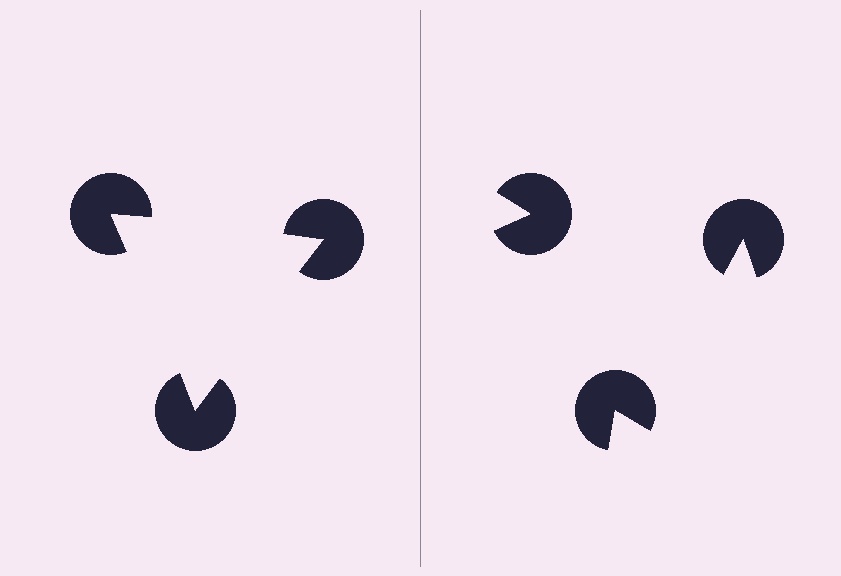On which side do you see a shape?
An illusory triangle appears on the left side. On the right side the wedge cuts are rotated, so no coherent shape forms.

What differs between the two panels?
The pac-man discs are positioned identically on both sides; only the wedge orientations differ. On the left they align to a triangle; on the right they are misaligned.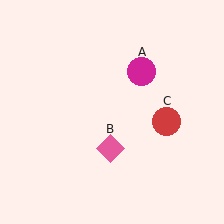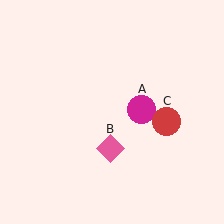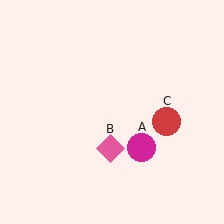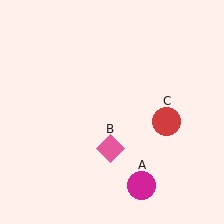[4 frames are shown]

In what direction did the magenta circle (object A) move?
The magenta circle (object A) moved down.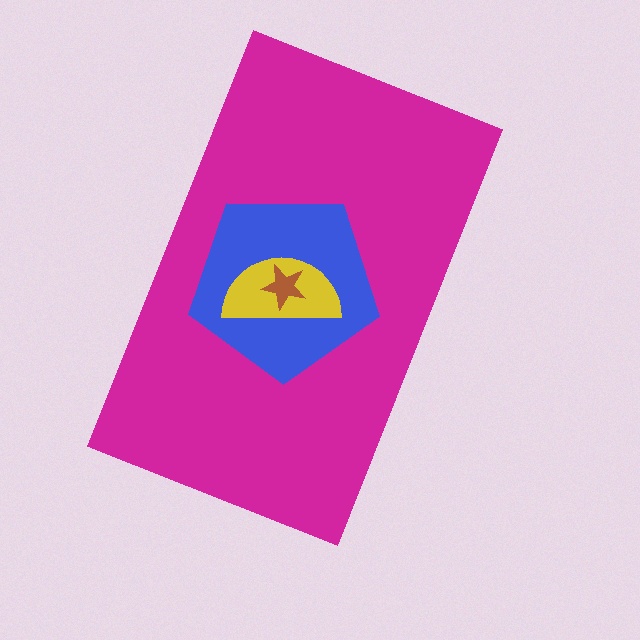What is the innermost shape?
The brown star.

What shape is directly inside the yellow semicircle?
The brown star.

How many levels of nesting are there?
4.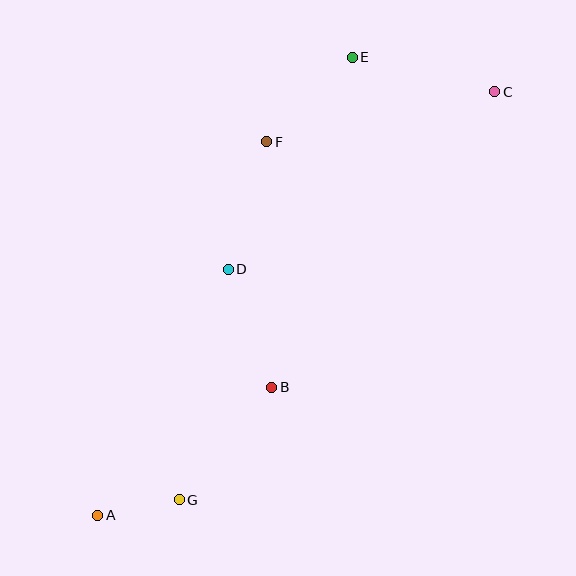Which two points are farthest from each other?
Points A and C are farthest from each other.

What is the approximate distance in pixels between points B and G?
The distance between B and G is approximately 146 pixels.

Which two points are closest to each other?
Points A and G are closest to each other.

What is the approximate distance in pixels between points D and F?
The distance between D and F is approximately 133 pixels.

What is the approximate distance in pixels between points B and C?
The distance between B and C is approximately 370 pixels.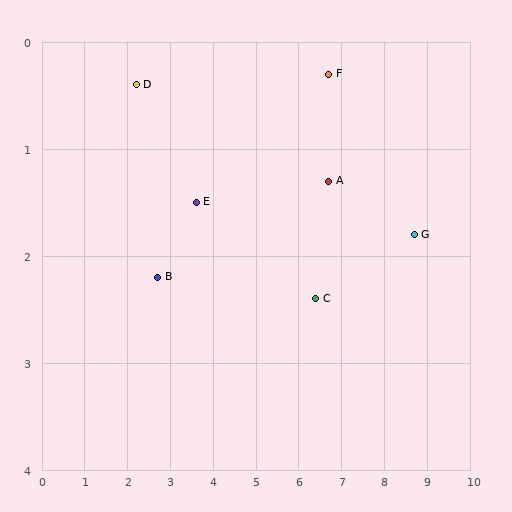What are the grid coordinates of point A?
Point A is at approximately (6.7, 1.3).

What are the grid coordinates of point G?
Point G is at approximately (8.7, 1.8).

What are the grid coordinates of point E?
Point E is at approximately (3.6, 1.5).